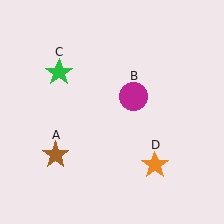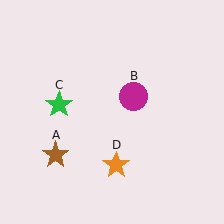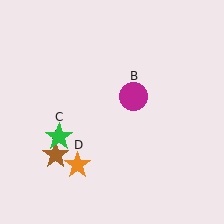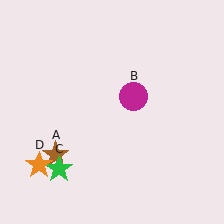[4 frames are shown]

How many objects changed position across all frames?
2 objects changed position: green star (object C), orange star (object D).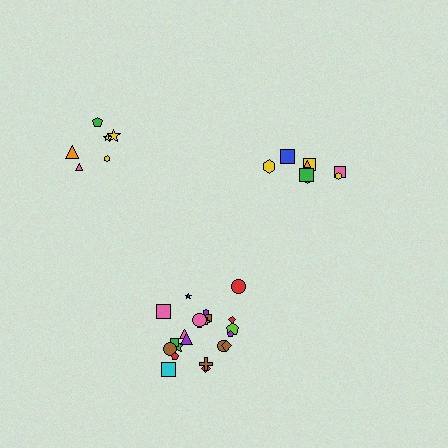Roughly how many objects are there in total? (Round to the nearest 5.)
Roughly 35 objects in total.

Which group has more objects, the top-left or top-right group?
The top-right group.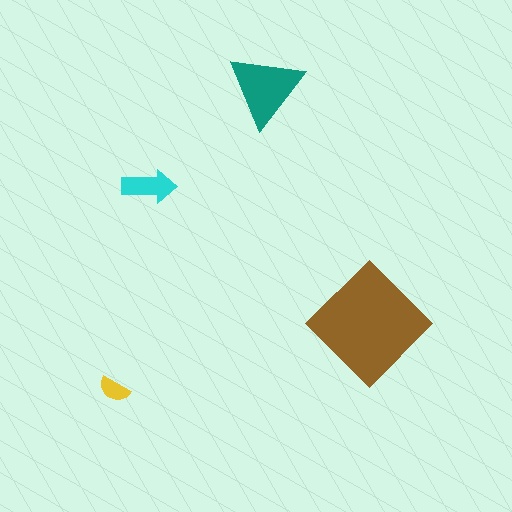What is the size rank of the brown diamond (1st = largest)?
1st.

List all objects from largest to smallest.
The brown diamond, the teal triangle, the cyan arrow, the yellow semicircle.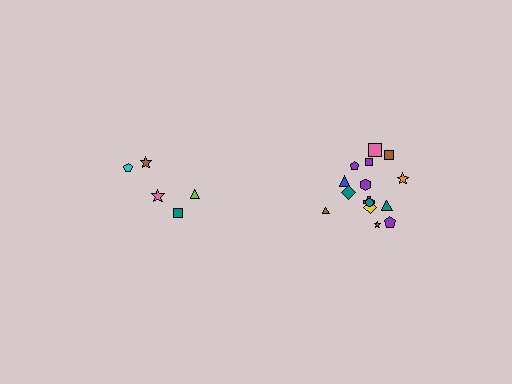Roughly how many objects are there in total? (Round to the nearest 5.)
Roughly 20 objects in total.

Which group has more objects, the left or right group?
The right group.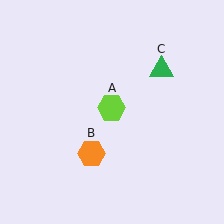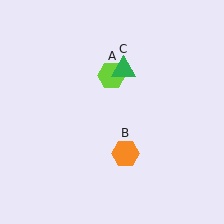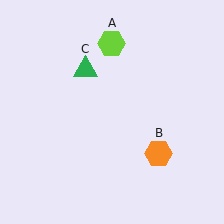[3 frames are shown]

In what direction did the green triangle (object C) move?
The green triangle (object C) moved left.